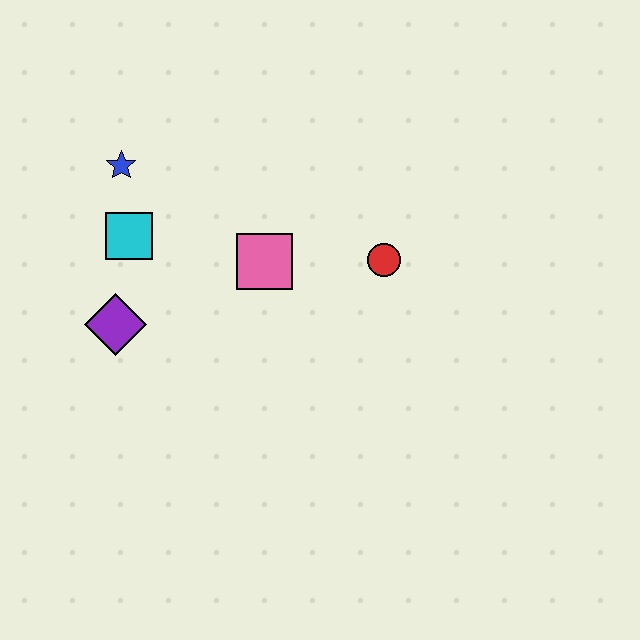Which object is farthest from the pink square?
The blue star is farthest from the pink square.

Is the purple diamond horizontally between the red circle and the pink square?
No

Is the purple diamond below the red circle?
Yes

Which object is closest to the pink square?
The red circle is closest to the pink square.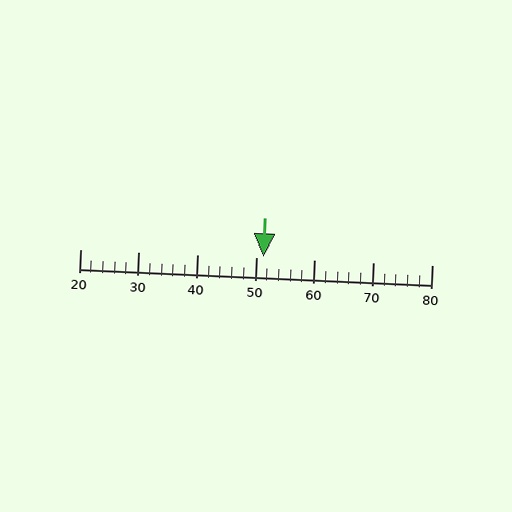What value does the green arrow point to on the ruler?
The green arrow points to approximately 51.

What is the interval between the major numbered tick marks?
The major tick marks are spaced 10 units apart.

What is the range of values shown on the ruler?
The ruler shows values from 20 to 80.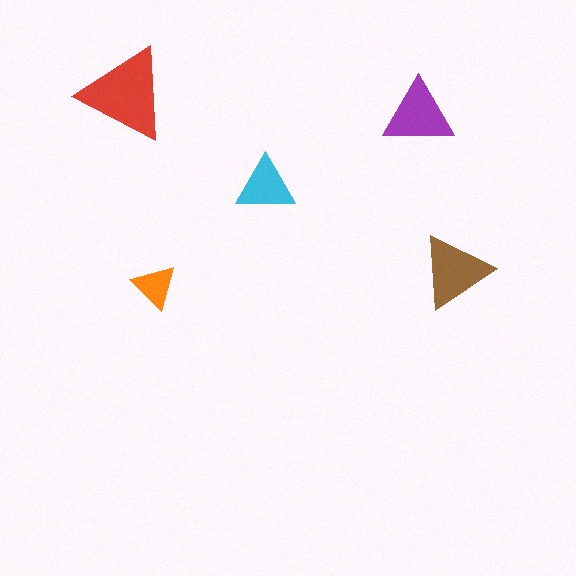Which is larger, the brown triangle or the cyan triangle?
The brown one.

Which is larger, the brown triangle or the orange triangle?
The brown one.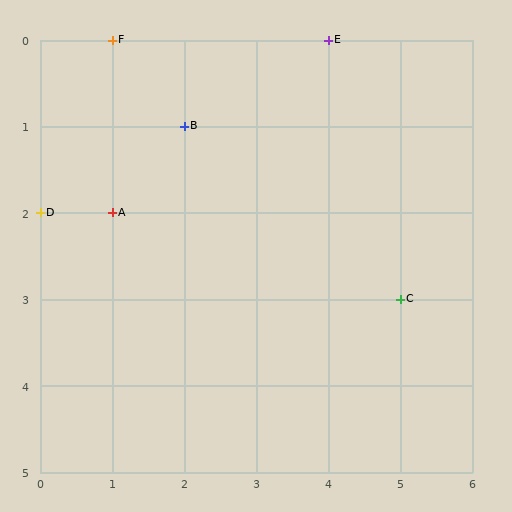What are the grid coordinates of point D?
Point D is at grid coordinates (0, 2).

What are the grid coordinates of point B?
Point B is at grid coordinates (2, 1).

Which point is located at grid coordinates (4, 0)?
Point E is at (4, 0).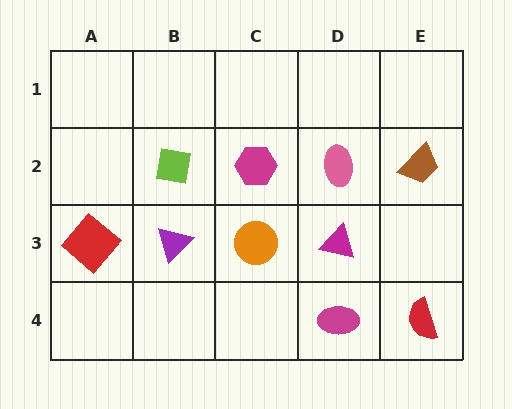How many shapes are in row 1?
0 shapes.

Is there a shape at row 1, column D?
No, that cell is empty.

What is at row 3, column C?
An orange circle.